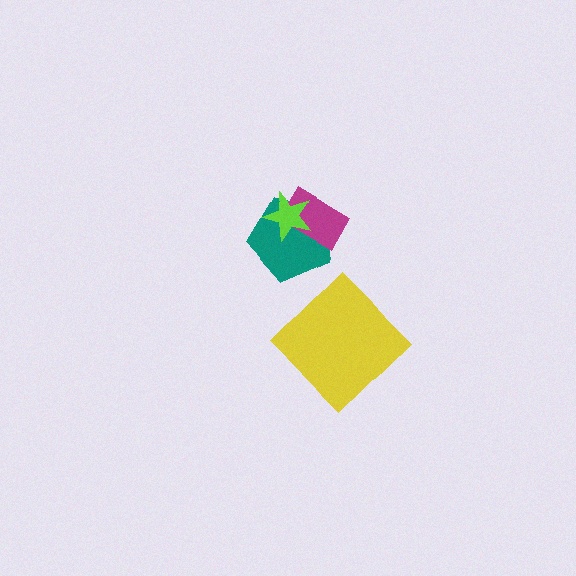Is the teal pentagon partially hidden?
Yes, it is partially covered by another shape.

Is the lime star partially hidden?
No, no other shape covers it.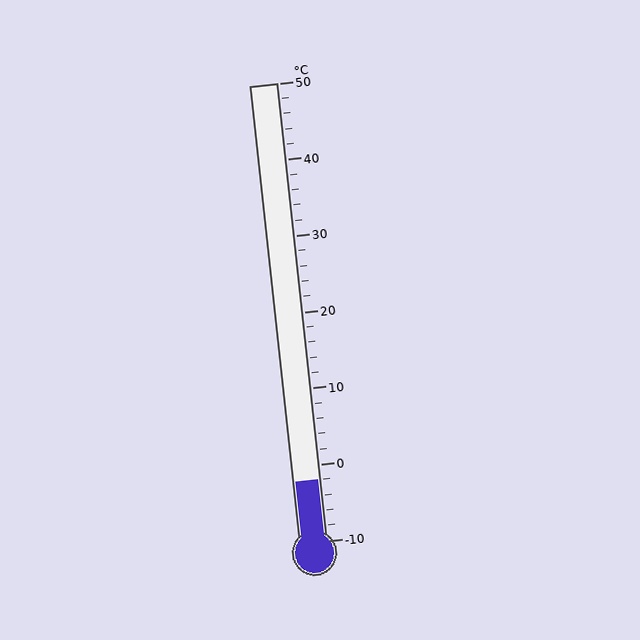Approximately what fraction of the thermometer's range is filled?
The thermometer is filled to approximately 15% of its range.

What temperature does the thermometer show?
The thermometer shows approximately -2°C.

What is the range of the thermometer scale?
The thermometer scale ranges from -10°C to 50°C.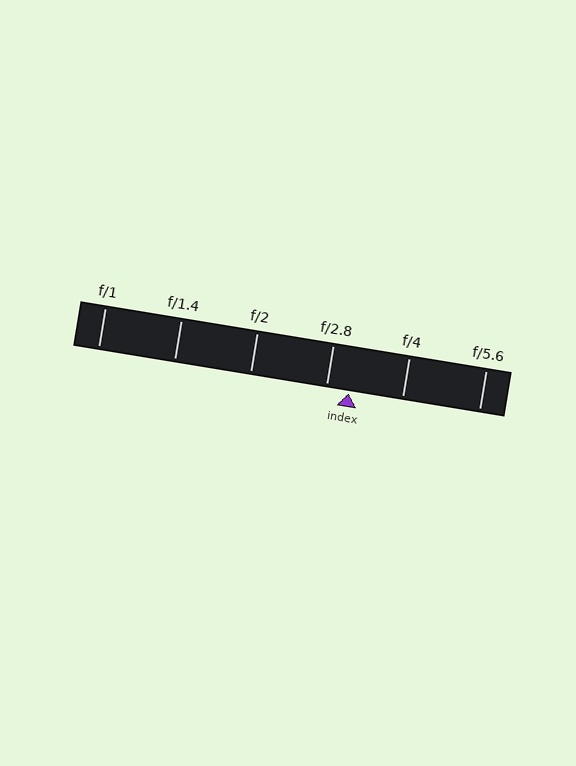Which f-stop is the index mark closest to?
The index mark is closest to f/2.8.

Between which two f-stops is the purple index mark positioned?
The index mark is between f/2.8 and f/4.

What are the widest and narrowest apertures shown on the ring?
The widest aperture shown is f/1 and the narrowest is f/5.6.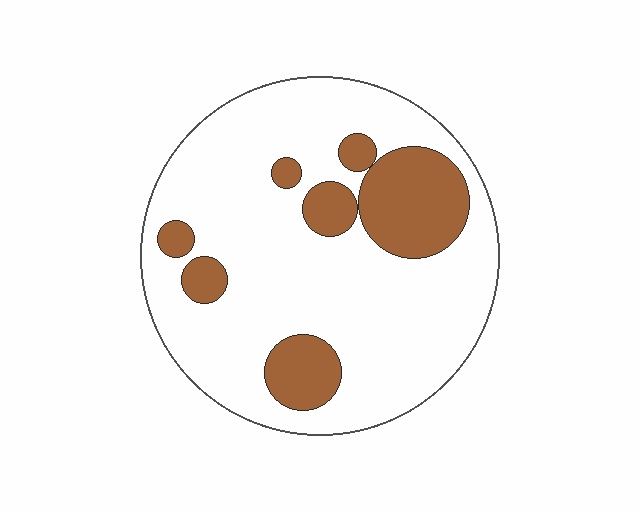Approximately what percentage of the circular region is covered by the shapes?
Approximately 20%.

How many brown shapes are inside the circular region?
7.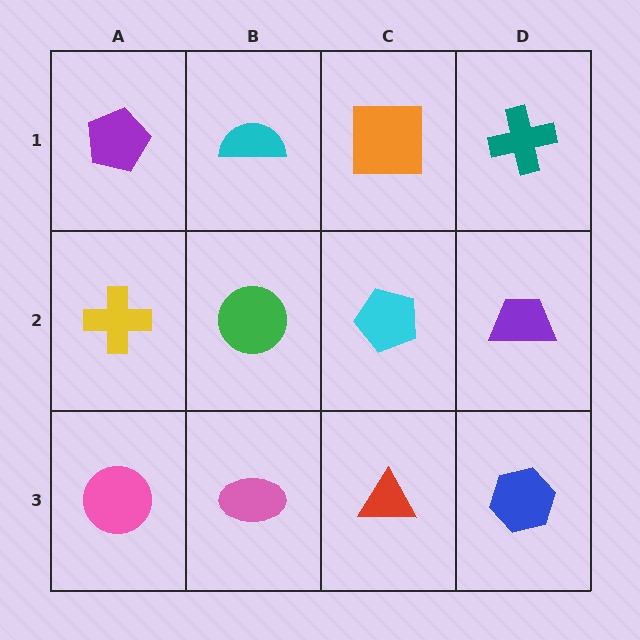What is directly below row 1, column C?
A cyan pentagon.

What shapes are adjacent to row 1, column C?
A cyan pentagon (row 2, column C), a cyan semicircle (row 1, column B), a teal cross (row 1, column D).